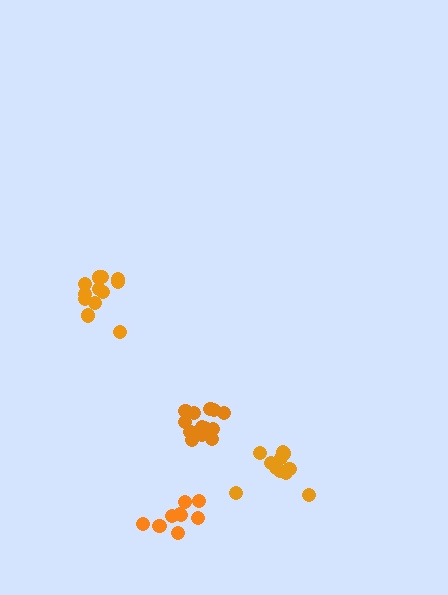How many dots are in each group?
Group 1: 9 dots, Group 2: 13 dots, Group 3: 13 dots, Group 4: 11 dots (46 total).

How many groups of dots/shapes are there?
There are 4 groups.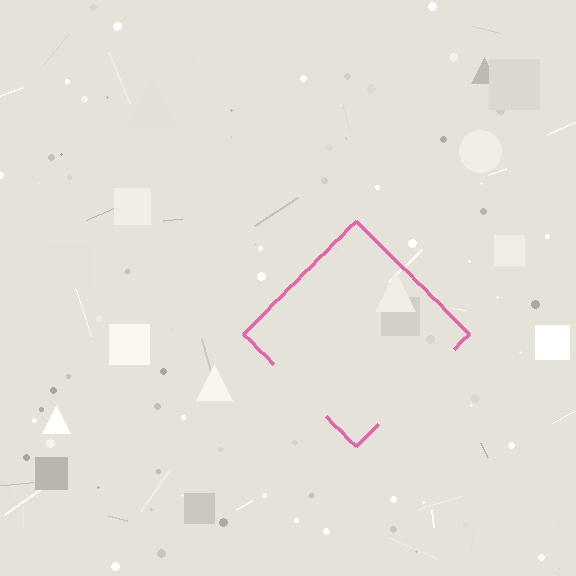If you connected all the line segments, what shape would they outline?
They would outline a diamond.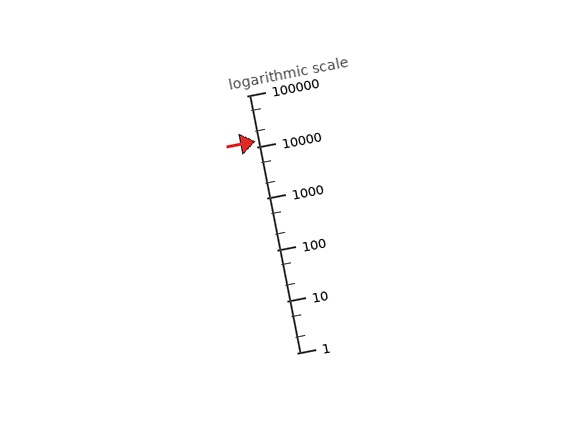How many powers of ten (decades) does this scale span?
The scale spans 5 decades, from 1 to 100000.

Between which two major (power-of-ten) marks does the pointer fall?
The pointer is between 10000 and 100000.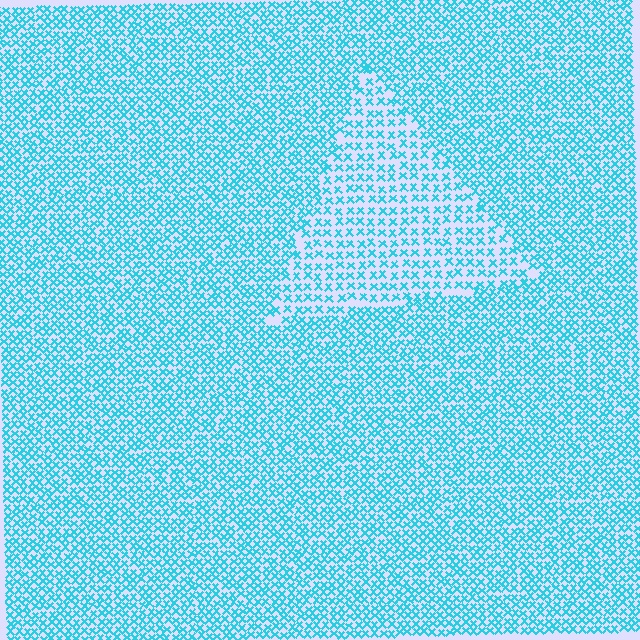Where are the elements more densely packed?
The elements are more densely packed outside the triangle boundary.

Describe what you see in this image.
The image contains small cyan elements arranged at two different densities. A triangle-shaped region is visible where the elements are less densely packed than the surrounding area.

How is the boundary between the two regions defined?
The boundary is defined by a change in element density (approximately 1.7x ratio). All elements are the same color, size, and shape.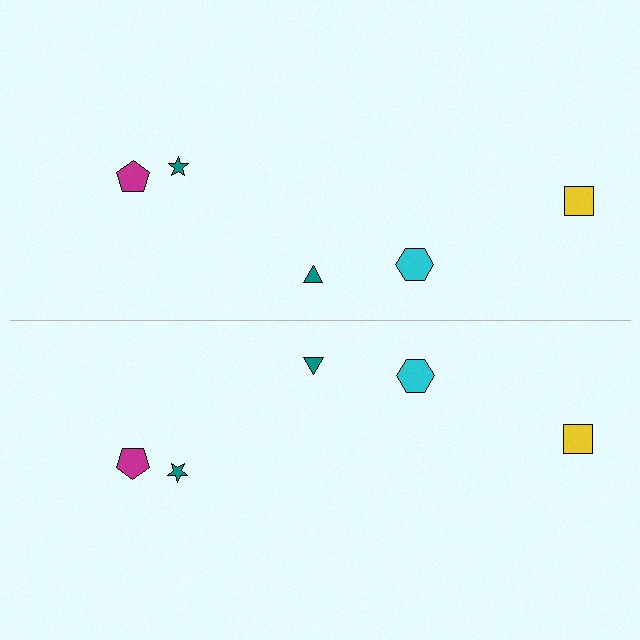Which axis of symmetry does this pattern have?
The pattern has a horizontal axis of symmetry running through the center of the image.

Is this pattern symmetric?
Yes, this pattern has bilateral (reflection) symmetry.